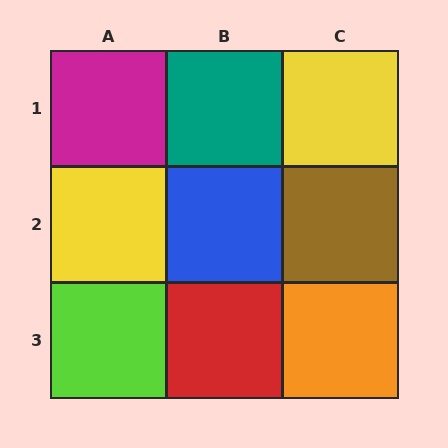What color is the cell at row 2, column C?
Brown.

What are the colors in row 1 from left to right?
Magenta, teal, yellow.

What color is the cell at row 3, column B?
Red.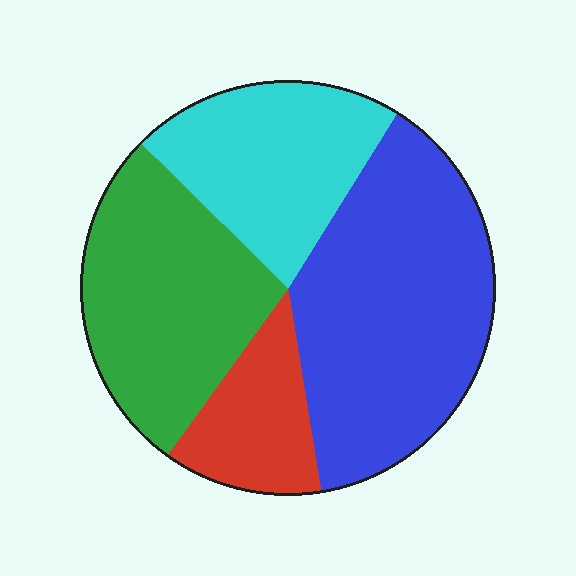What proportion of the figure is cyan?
Cyan takes up less than a quarter of the figure.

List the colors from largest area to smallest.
From largest to smallest: blue, green, cyan, red.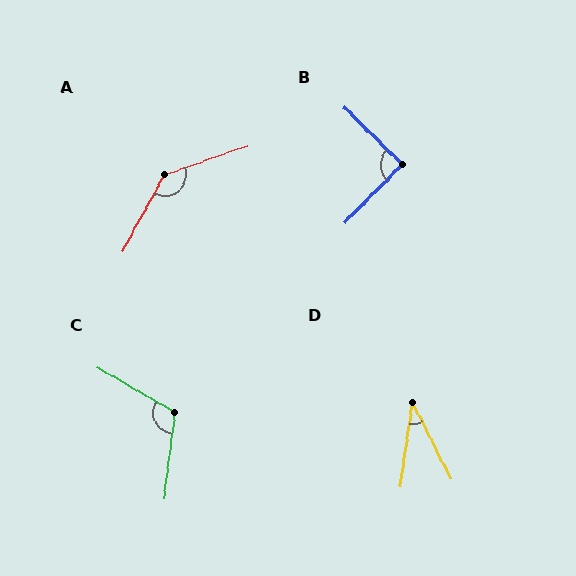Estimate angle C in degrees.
Approximately 113 degrees.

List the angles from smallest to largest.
D (35°), B (91°), C (113°), A (138°).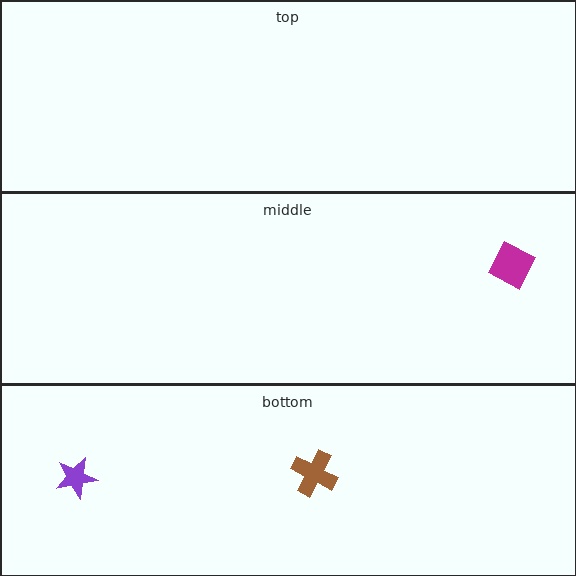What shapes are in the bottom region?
The purple star, the brown cross.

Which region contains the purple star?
The bottom region.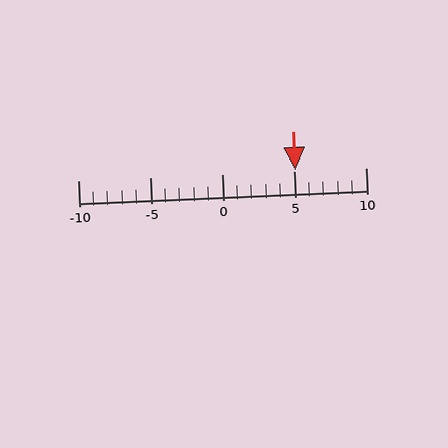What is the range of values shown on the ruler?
The ruler shows values from -10 to 10.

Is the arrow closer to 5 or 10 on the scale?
The arrow is closer to 5.